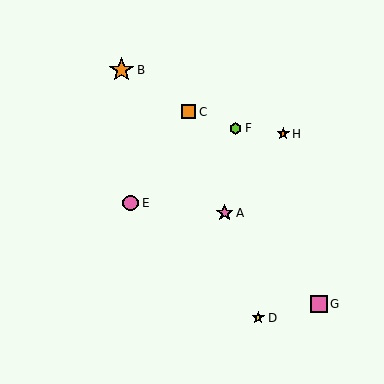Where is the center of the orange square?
The center of the orange square is at (189, 112).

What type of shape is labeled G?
Shape G is a pink square.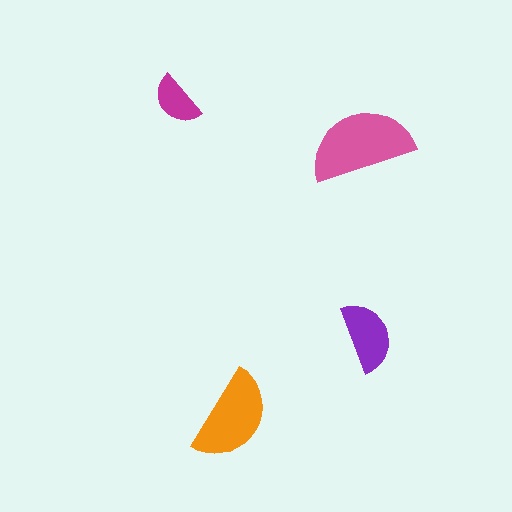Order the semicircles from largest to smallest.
the pink one, the orange one, the purple one, the magenta one.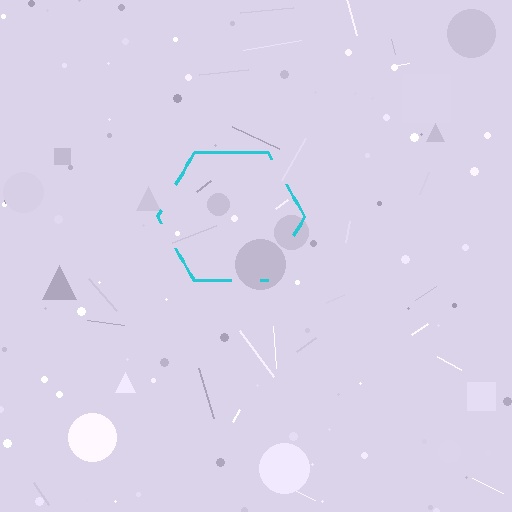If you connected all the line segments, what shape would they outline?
They would outline a hexagon.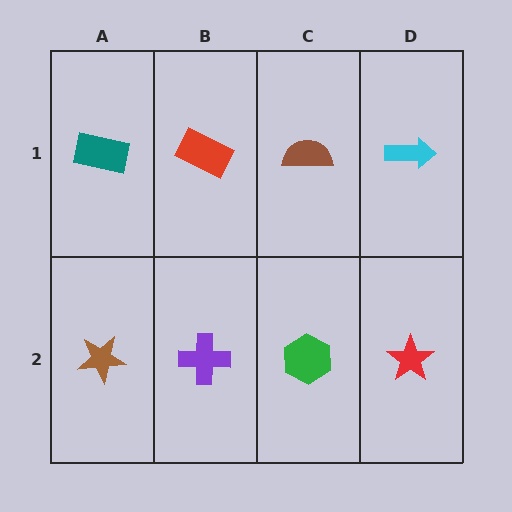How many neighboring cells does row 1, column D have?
2.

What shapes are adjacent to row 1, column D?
A red star (row 2, column D), a brown semicircle (row 1, column C).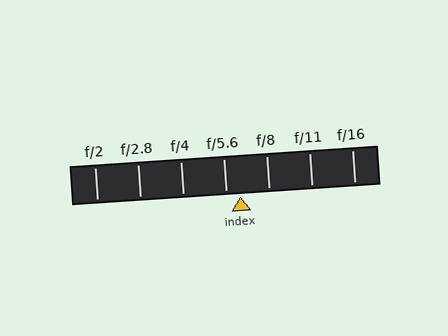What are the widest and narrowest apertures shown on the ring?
The widest aperture shown is f/2 and the narrowest is f/16.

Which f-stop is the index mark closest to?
The index mark is closest to f/5.6.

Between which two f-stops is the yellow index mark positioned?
The index mark is between f/5.6 and f/8.